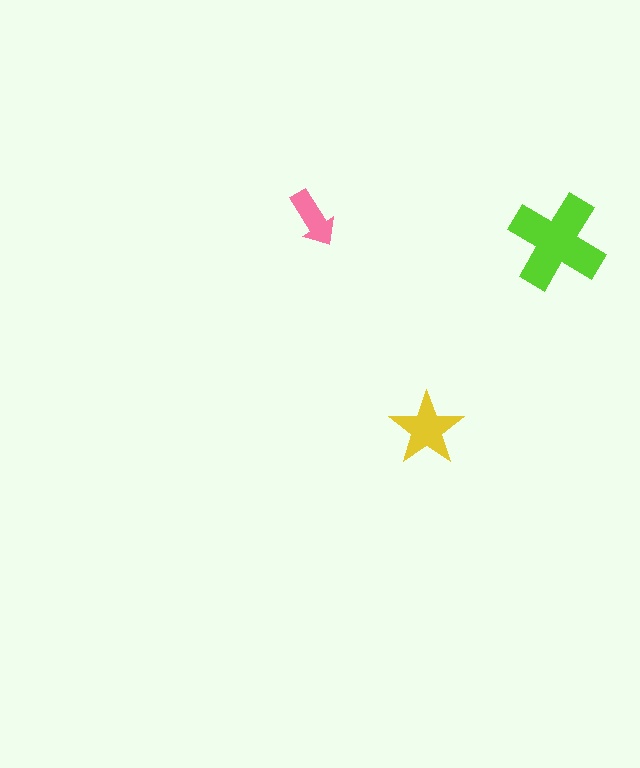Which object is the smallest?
The pink arrow.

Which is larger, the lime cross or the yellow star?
The lime cross.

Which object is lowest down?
The yellow star is bottommost.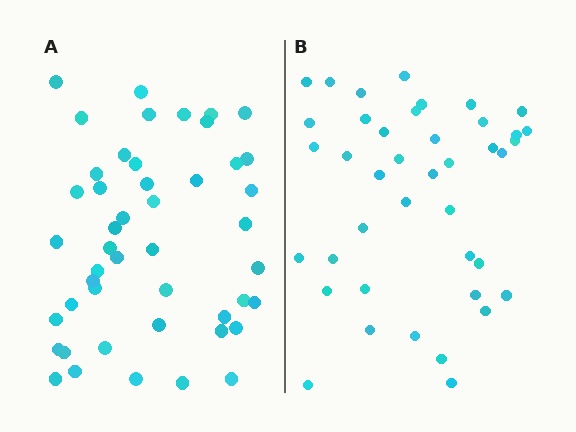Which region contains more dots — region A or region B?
Region A (the left region) has more dots.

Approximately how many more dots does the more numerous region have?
Region A has about 6 more dots than region B.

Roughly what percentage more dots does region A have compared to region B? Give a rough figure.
About 15% more.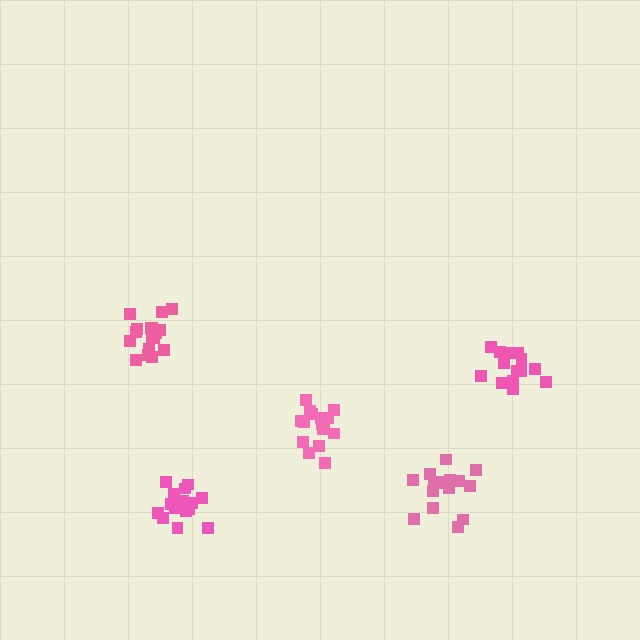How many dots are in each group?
Group 1: 14 dots, Group 2: 16 dots, Group 3: 16 dots, Group 4: 17 dots, Group 5: 18 dots (81 total).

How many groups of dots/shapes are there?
There are 5 groups.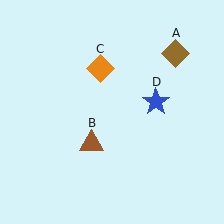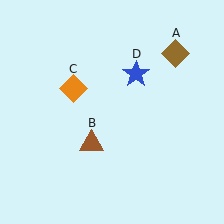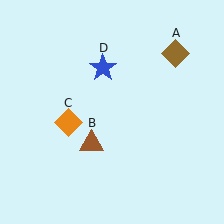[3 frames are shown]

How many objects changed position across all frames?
2 objects changed position: orange diamond (object C), blue star (object D).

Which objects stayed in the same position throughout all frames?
Brown diamond (object A) and brown triangle (object B) remained stationary.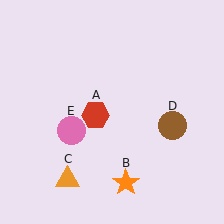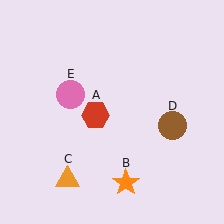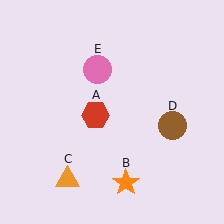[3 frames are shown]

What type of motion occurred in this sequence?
The pink circle (object E) rotated clockwise around the center of the scene.